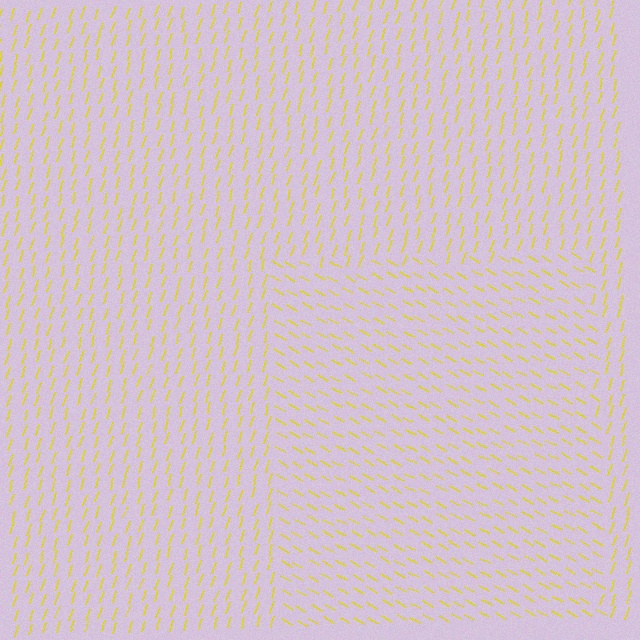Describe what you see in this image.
The image is filled with small yellow line segments. A rectangle region in the image has lines oriented differently from the surrounding lines, creating a visible texture boundary.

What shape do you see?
I see a rectangle.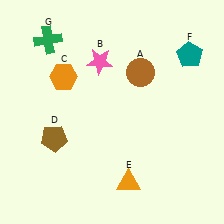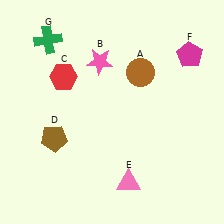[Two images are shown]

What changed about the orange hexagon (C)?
In Image 1, C is orange. In Image 2, it changed to red.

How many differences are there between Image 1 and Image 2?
There are 3 differences between the two images.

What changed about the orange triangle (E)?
In Image 1, E is orange. In Image 2, it changed to pink.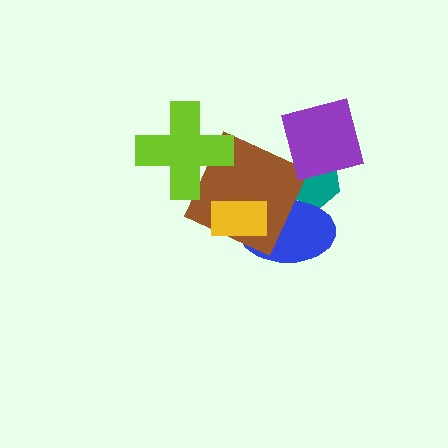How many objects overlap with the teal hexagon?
2 objects overlap with the teal hexagon.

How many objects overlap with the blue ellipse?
3 objects overlap with the blue ellipse.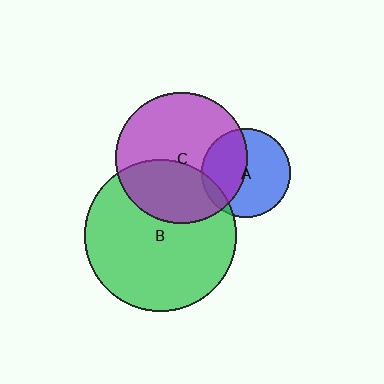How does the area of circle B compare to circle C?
Approximately 1.3 times.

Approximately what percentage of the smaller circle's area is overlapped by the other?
Approximately 10%.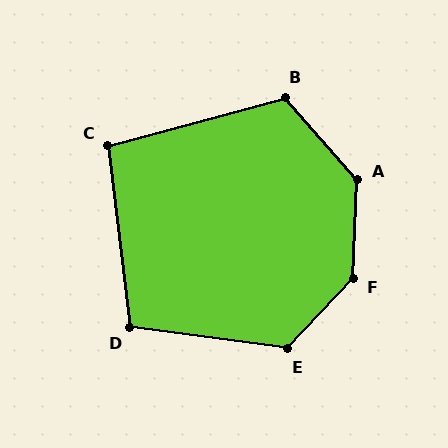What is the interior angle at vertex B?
Approximately 116 degrees (obtuse).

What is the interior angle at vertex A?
Approximately 136 degrees (obtuse).